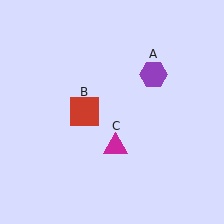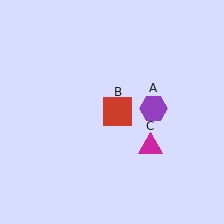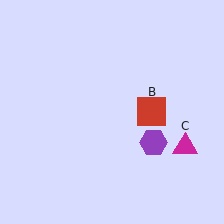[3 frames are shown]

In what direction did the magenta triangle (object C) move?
The magenta triangle (object C) moved right.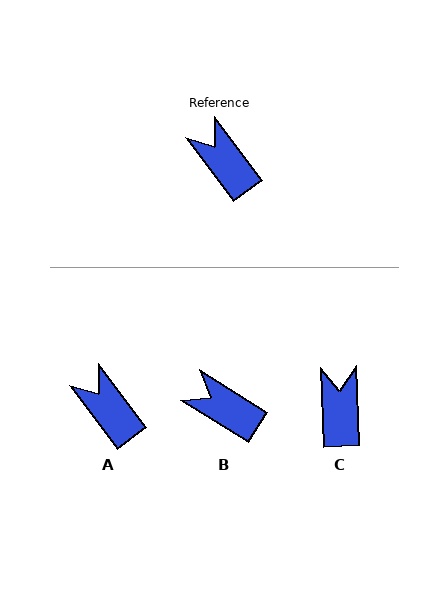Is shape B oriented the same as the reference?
No, it is off by about 21 degrees.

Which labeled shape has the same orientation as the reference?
A.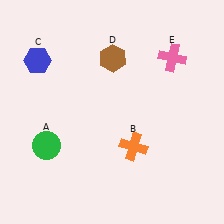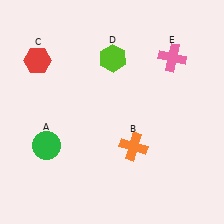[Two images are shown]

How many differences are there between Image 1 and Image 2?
There are 2 differences between the two images.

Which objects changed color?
C changed from blue to red. D changed from brown to lime.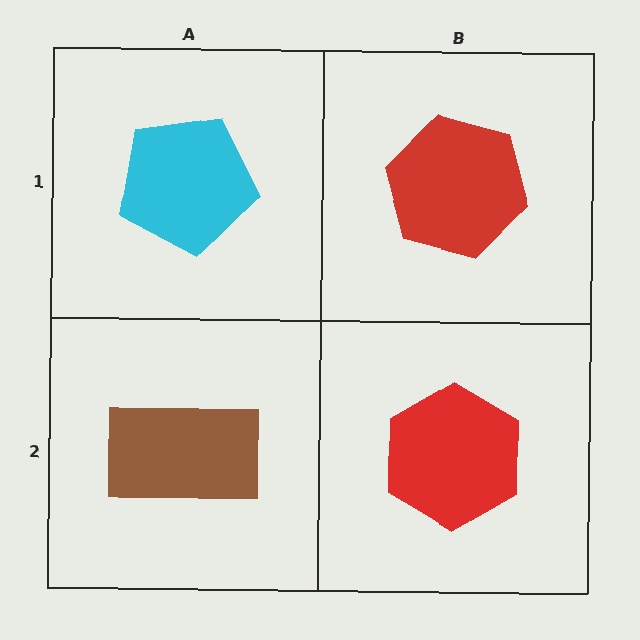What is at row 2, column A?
A brown rectangle.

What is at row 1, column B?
A red hexagon.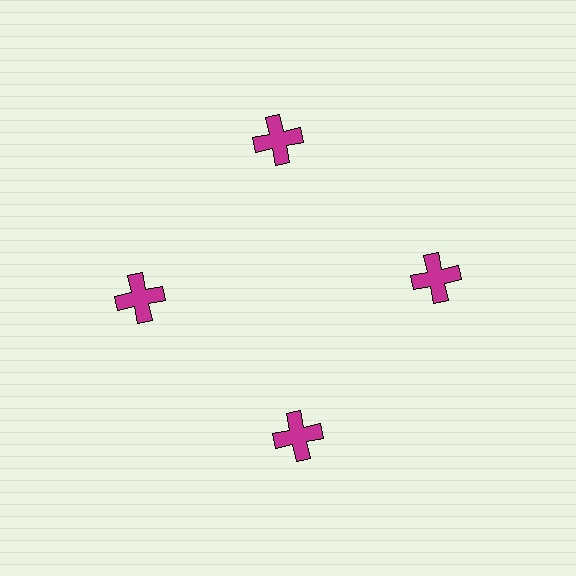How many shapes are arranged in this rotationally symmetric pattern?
There are 4 shapes, arranged in 4 groups of 1.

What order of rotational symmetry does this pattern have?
This pattern has 4-fold rotational symmetry.